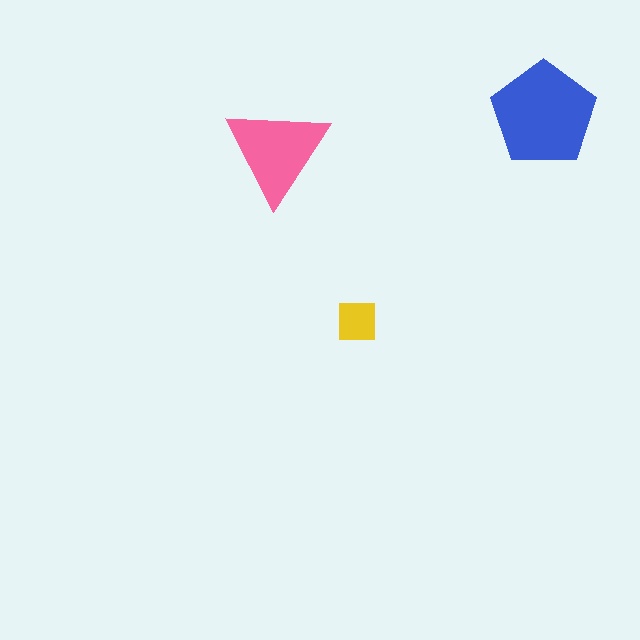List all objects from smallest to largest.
The yellow square, the pink triangle, the blue pentagon.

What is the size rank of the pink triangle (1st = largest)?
2nd.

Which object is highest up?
The blue pentagon is topmost.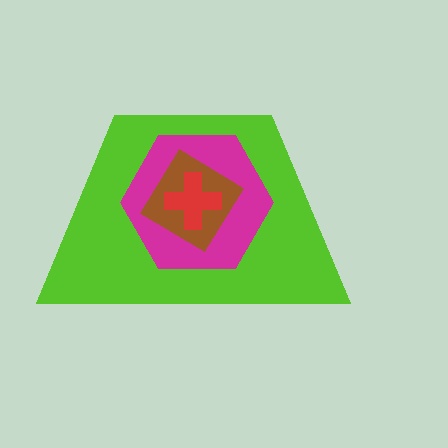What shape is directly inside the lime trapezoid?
The magenta hexagon.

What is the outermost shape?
The lime trapezoid.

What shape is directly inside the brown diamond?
The red cross.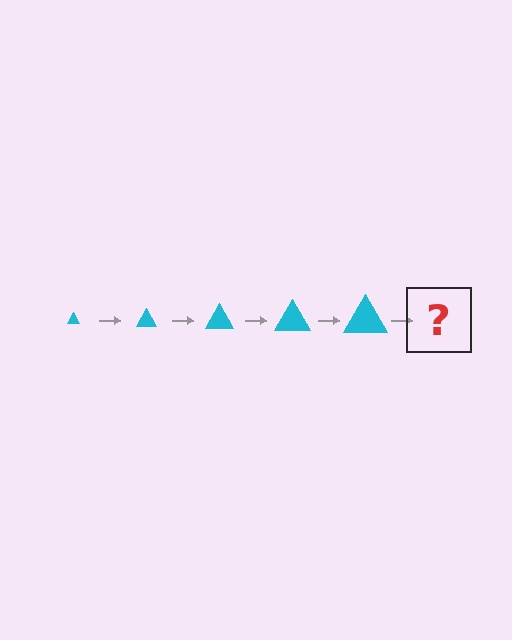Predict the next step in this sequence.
The next step is a cyan triangle, larger than the previous one.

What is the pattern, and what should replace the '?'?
The pattern is that the triangle gets progressively larger each step. The '?' should be a cyan triangle, larger than the previous one.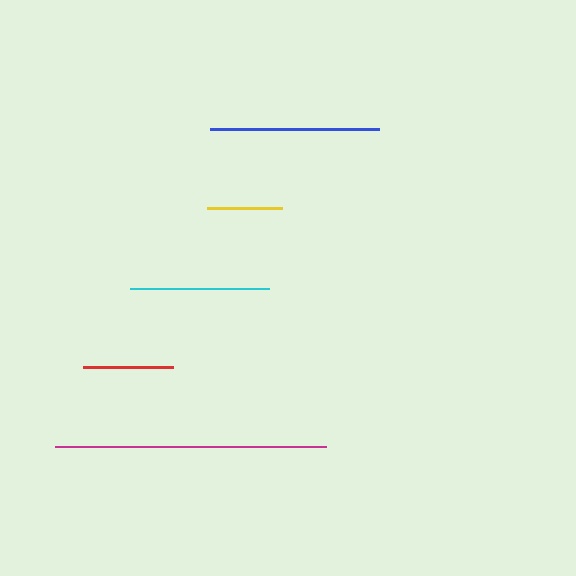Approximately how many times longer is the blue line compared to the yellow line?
The blue line is approximately 2.3 times the length of the yellow line.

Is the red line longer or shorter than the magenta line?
The magenta line is longer than the red line.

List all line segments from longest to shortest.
From longest to shortest: magenta, blue, cyan, red, yellow.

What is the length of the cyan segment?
The cyan segment is approximately 140 pixels long.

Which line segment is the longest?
The magenta line is the longest at approximately 271 pixels.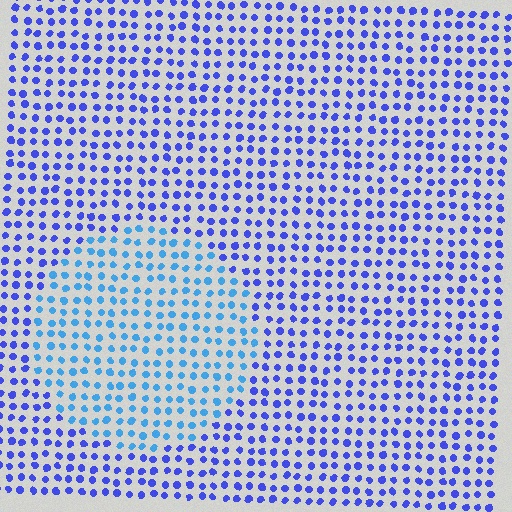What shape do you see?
I see a circle.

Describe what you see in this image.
The image is filled with small blue elements in a uniform arrangement. A circle-shaped region is visible where the elements are tinted to a slightly different hue, forming a subtle color boundary.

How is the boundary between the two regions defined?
The boundary is defined purely by a slight shift in hue (about 32 degrees). Spacing, size, and orientation are identical on both sides.